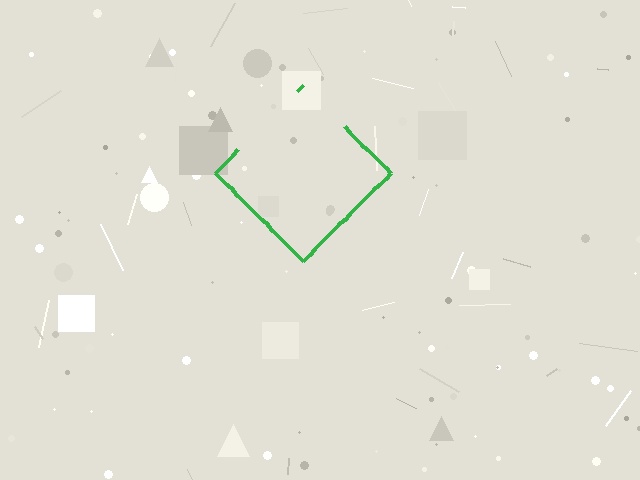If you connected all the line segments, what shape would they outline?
They would outline a diamond.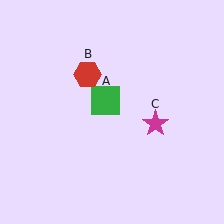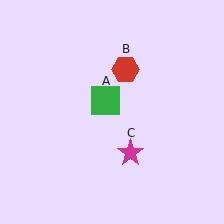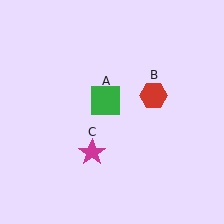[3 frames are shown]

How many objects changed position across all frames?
2 objects changed position: red hexagon (object B), magenta star (object C).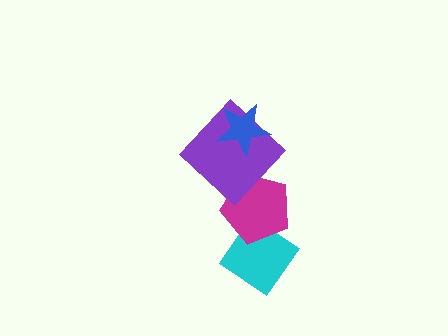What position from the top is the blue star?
The blue star is 1st from the top.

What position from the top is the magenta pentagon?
The magenta pentagon is 3rd from the top.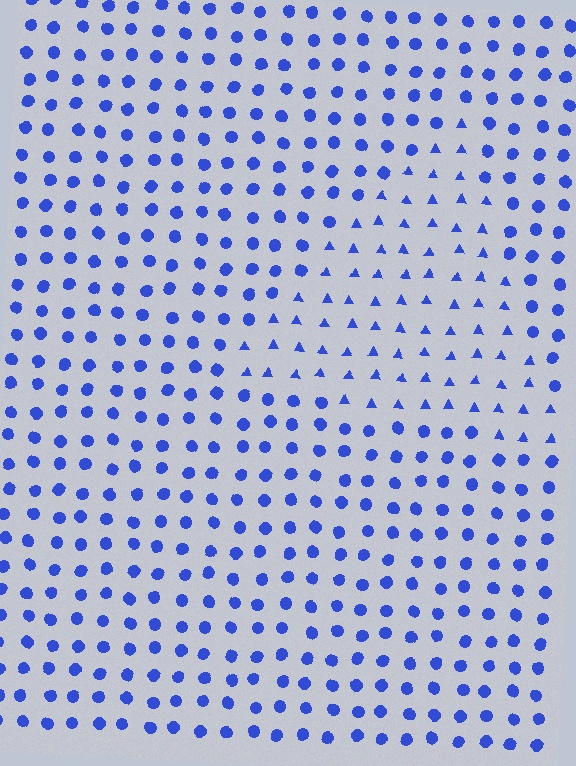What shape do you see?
I see a triangle.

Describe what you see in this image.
The image is filled with small blue elements arranged in a uniform grid. A triangle-shaped region contains triangles, while the surrounding area contains circles. The boundary is defined purely by the change in element shape.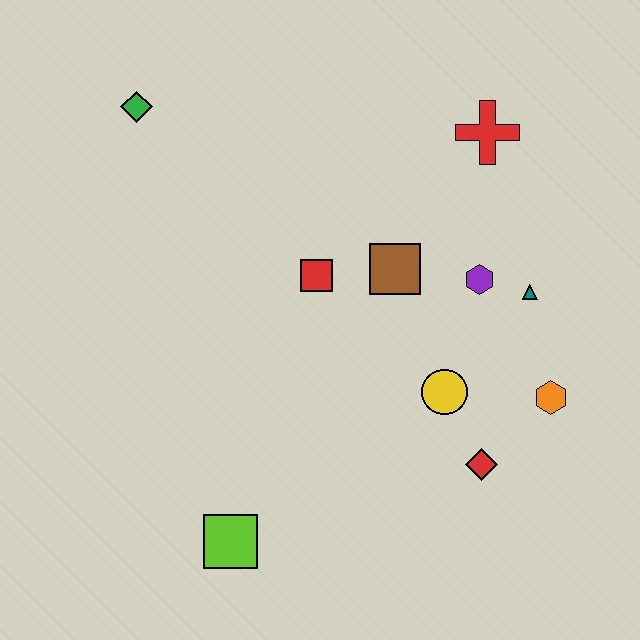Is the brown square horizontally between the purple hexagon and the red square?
Yes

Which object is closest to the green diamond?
The red square is closest to the green diamond.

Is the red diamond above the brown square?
No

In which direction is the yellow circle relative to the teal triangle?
The yellow circle is below the teal triangle.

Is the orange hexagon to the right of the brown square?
Yes